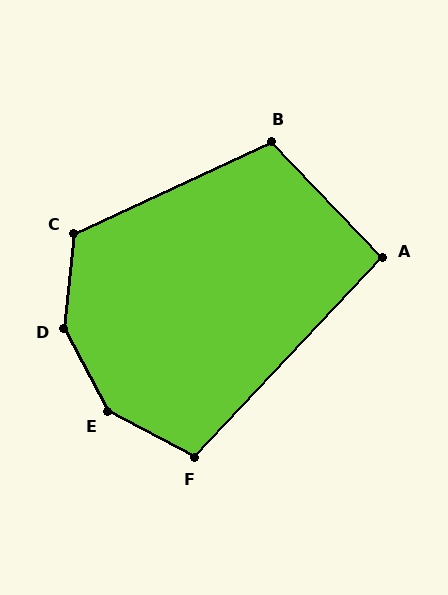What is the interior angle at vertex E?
Approximately 146 degrees (obtuse).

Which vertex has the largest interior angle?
D, at approximately 146 degrees.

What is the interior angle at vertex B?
Approximately 109 degrees (obtuse).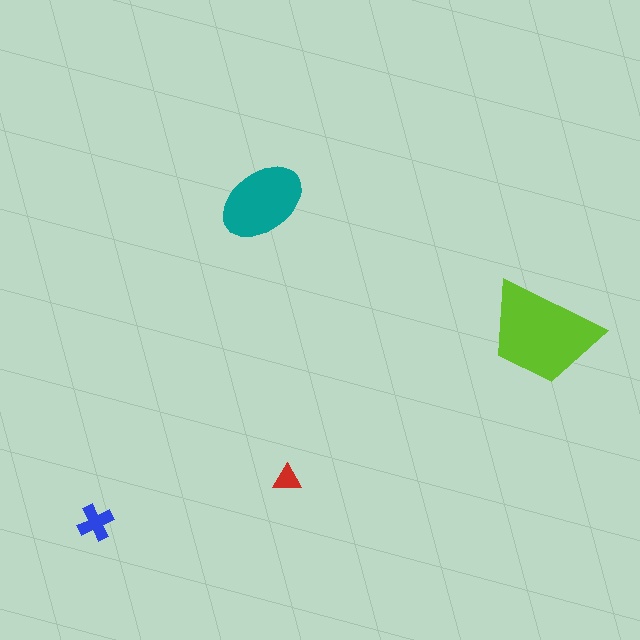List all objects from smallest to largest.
The red triangle, the blue cross, the teal ellipse, the lime trapezoid.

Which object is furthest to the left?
The blue cross is leftmost.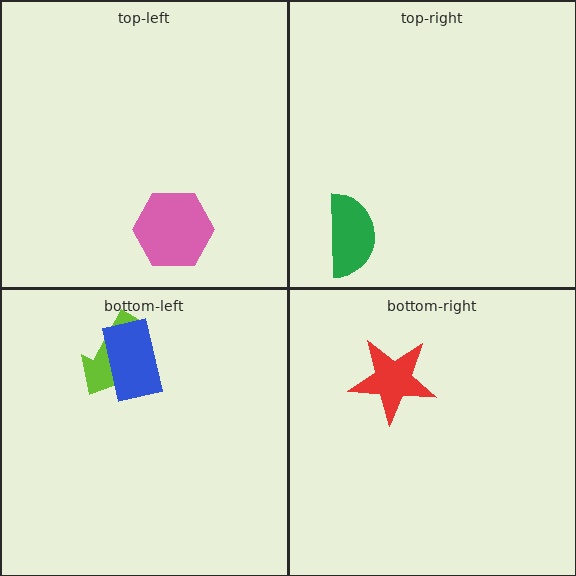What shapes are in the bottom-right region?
The red star.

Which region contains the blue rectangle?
The bottom-left region.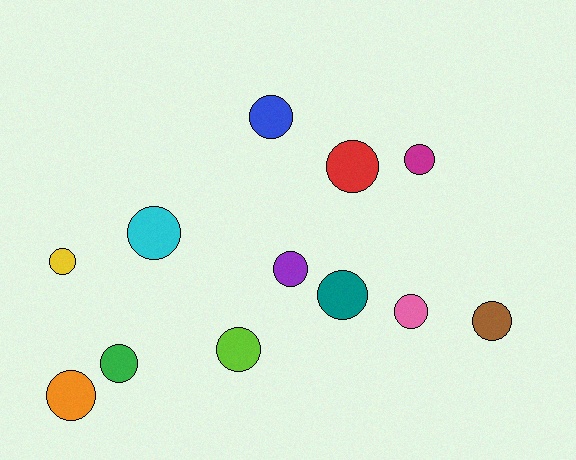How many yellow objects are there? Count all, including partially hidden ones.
There is 1 yellow object.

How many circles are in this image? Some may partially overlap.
There are 12 circles.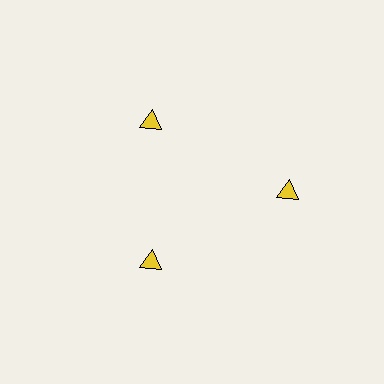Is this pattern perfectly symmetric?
No. The 3 yellow triangles are arranged in a ring, but one element near the 3 o'clock position is pushed outward from the center, breaking the 3-fold rotational symmetry.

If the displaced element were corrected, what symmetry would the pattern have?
It would have 3-fold rotational symmetry — the pattern would map onto itself every 120 degrees.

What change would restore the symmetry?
The symmetry would be restored by moving it inward, back onto the ring so that all 3 triangles sit at equal angles and equal distance from the center.